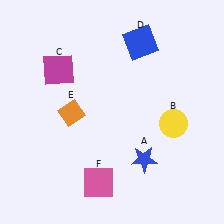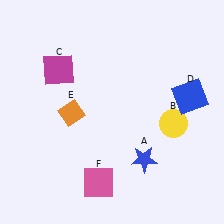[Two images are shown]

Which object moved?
The blue square (D) moved down.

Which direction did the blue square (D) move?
The blue square (D) moved down.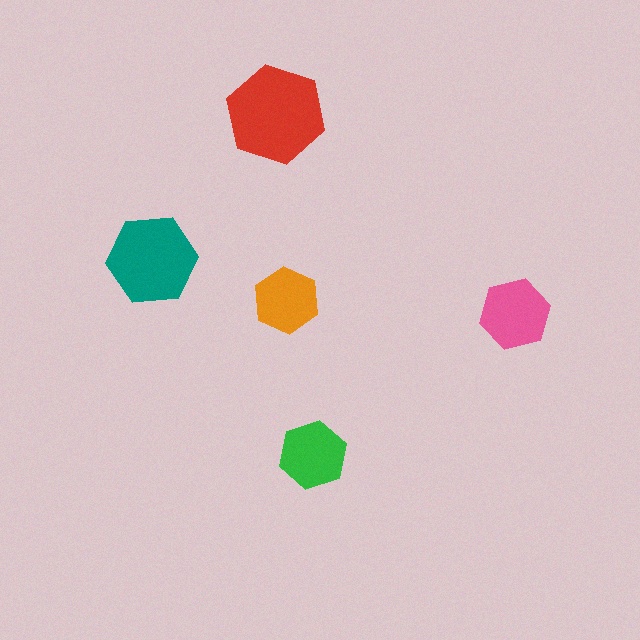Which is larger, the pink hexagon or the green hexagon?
The pink one.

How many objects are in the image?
There are 5 objects in the image.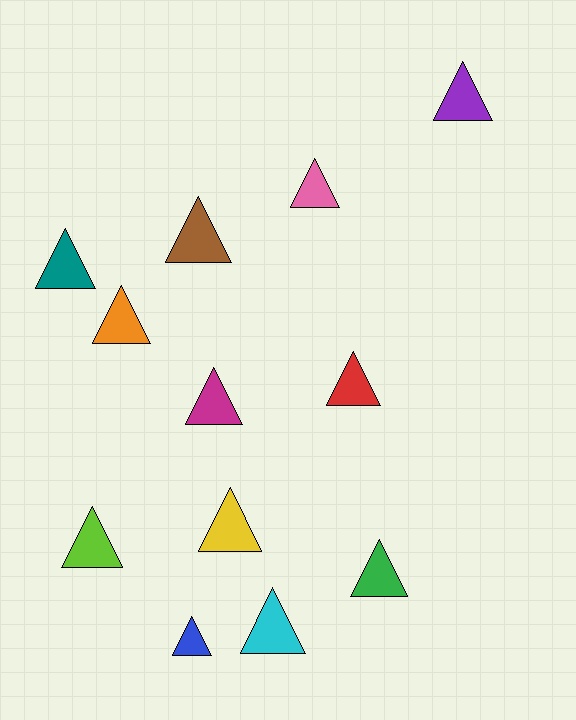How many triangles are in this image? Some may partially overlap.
There are 12 triangles.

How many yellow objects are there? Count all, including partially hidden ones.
There is 1 yellow object.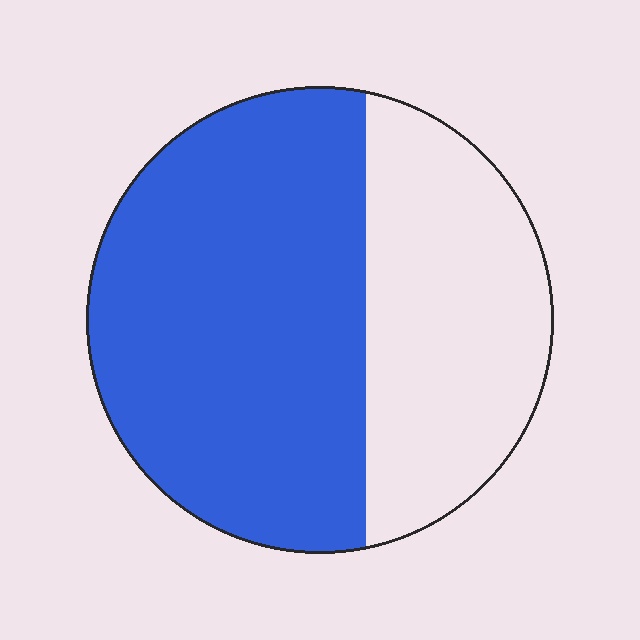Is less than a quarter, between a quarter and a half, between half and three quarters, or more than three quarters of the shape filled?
Between half and three quarters.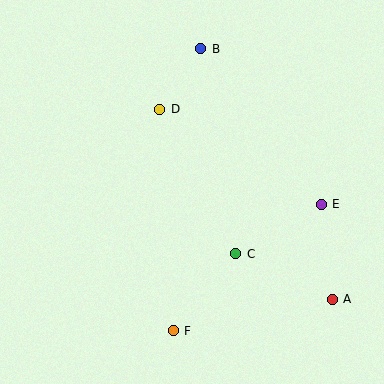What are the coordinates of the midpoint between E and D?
The midpoint between E and D is at (241, 157).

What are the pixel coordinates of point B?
Point B is at (201, 49).